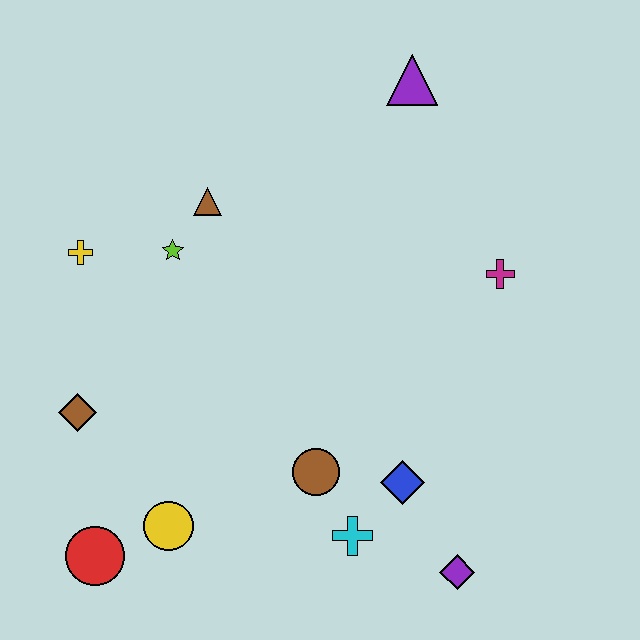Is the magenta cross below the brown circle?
No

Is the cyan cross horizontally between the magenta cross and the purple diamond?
No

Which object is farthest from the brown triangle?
The purple diamond is farthest from the brown triangle.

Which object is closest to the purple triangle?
The magenta cross is closest to the purple triangle.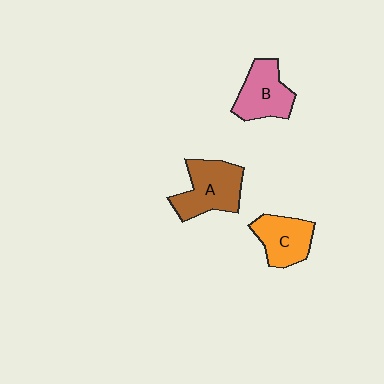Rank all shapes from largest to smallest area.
From largest to smallest: A (brown), B (pink), C (orange).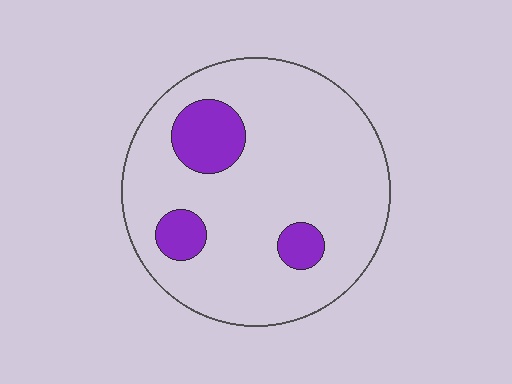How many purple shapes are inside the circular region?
3.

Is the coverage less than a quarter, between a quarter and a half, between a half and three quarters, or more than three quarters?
Less than a quarter.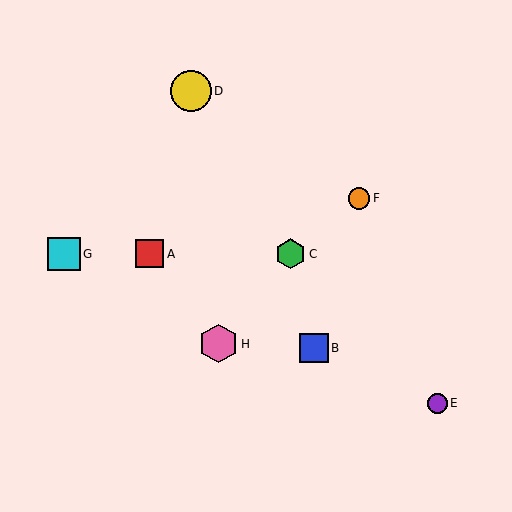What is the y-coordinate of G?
Object G is at y≈254.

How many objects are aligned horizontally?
3 objects (A, C, G) are aligned horizontally.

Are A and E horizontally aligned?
No, A is at y≈254 and E is at y≈403.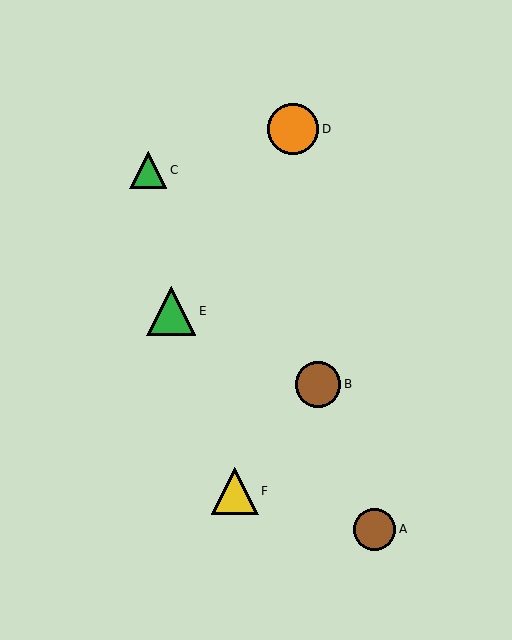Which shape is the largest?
The orange circle (labeled D) is the largest.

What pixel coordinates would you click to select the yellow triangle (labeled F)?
Click at (235, 491) to select the yellow triangle F.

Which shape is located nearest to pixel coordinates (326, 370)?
The brown circle (labeled B) at (318, 385) is nearest to that location.